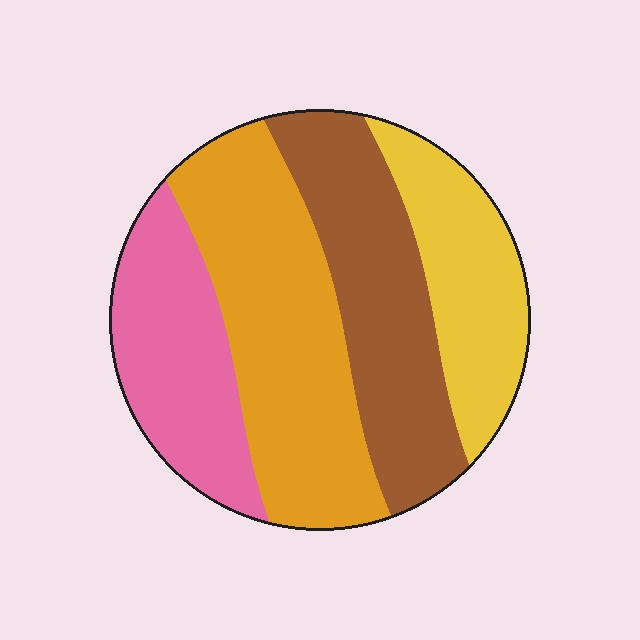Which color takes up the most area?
Orange, at roughly 35%.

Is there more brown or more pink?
Brown.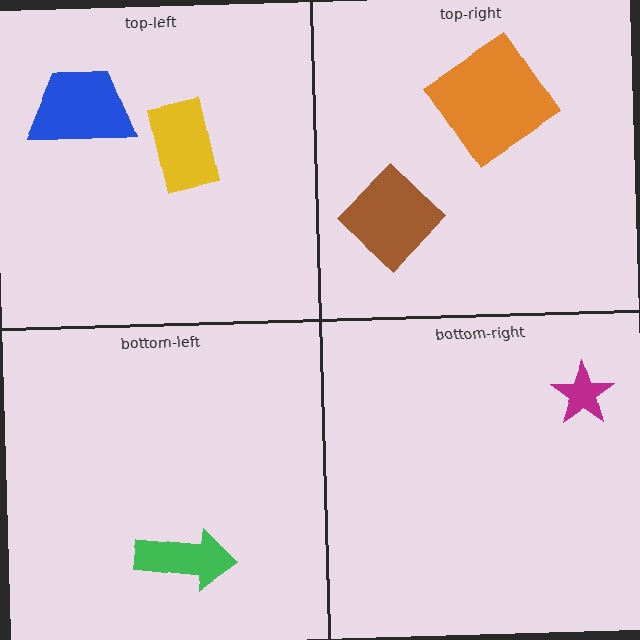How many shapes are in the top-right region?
2.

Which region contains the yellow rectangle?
The top-left region.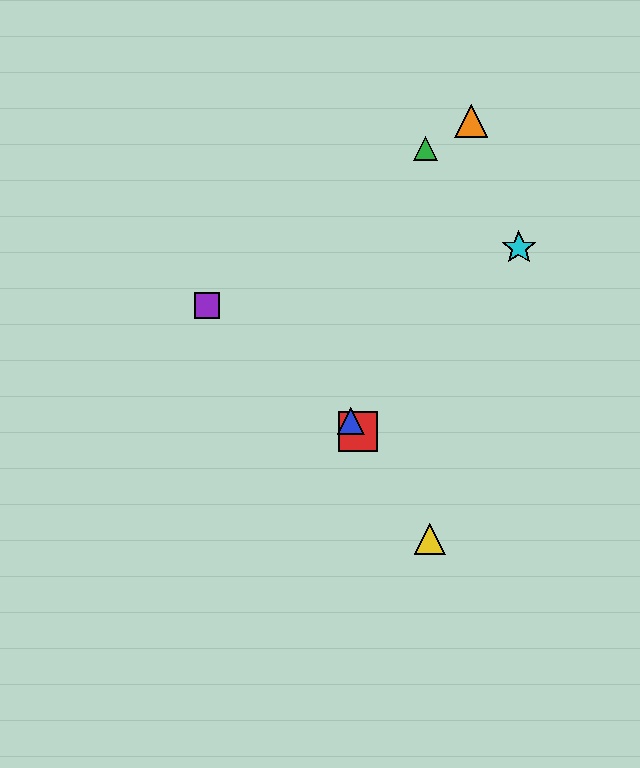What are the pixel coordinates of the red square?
The red square is at (358, 431).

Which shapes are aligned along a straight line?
The red square, the blue triangle, the yellow triangle are aligned along a straight line.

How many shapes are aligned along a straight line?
3 shapes (the red square, the blue triangle, the yellow triangle) are aligned along a straight line.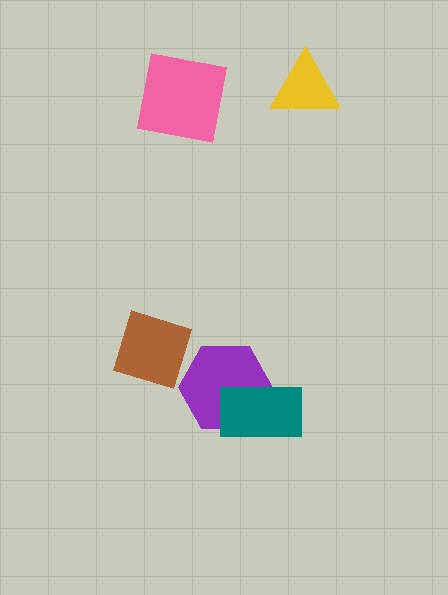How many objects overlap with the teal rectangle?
1 object overlaps with the teal rectangle.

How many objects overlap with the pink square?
0 objects overlap with the pink square.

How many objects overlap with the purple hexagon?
2 objects overlap with the purple hexagon.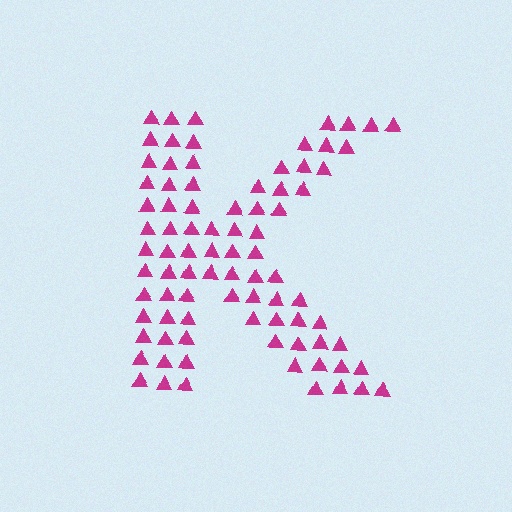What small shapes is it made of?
It is made of small triangles.